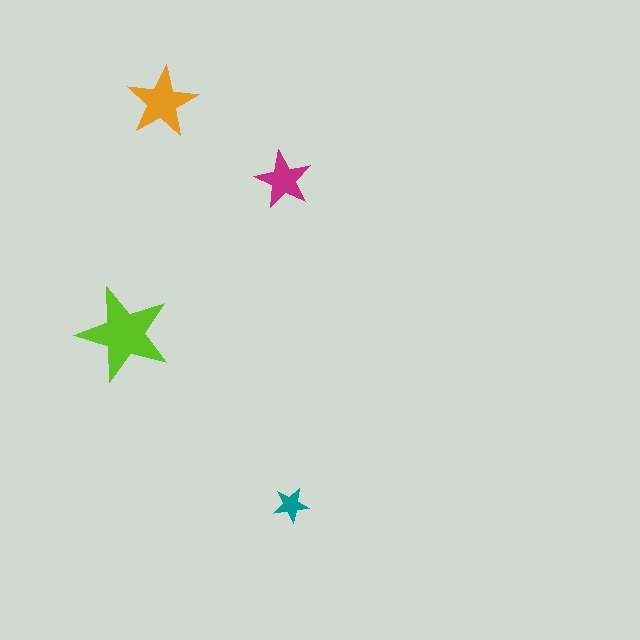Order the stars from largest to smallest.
the lime one, the orange one, the magenta one, the teal one.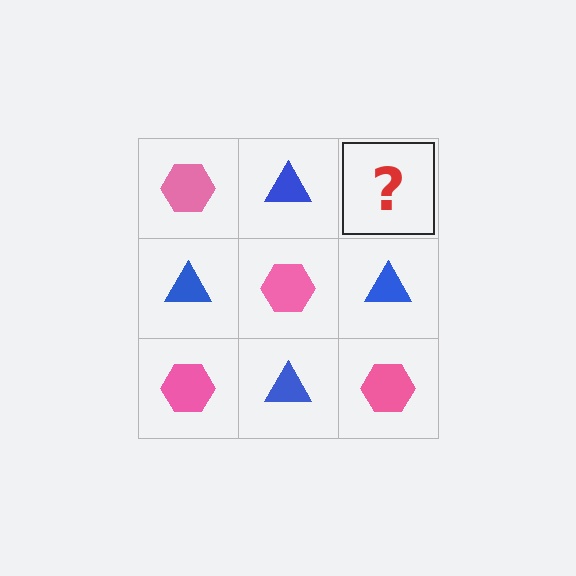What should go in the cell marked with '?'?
The missing cell should contain a pink hexagon.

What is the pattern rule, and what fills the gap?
The rule is that it alternates pink hexagon and blue triangle in a checkerboard pattern. The gap should be filled with a pink hexagon.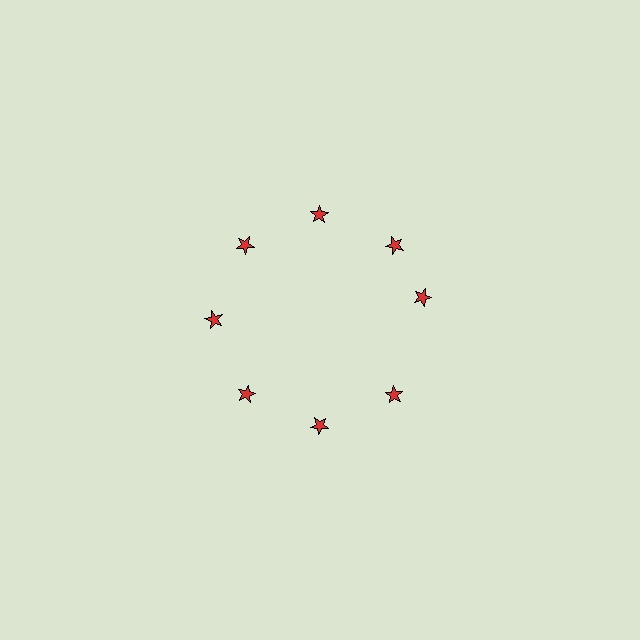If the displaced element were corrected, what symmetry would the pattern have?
It would have 8-fold rotational symmetry — the pattern would map onto itself every 45 degrees.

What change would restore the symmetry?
The symmetry would be restored by rotating it back into even spacing with its neighbors so that all 8 stars sit at equal angles and equal distance from the center.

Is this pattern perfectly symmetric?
No. The 8 red stars are arranged in a ring, but one element near the 3 o'clock position is rotated out of alignment along the ring, breaking the 8-fold rotational symmetry.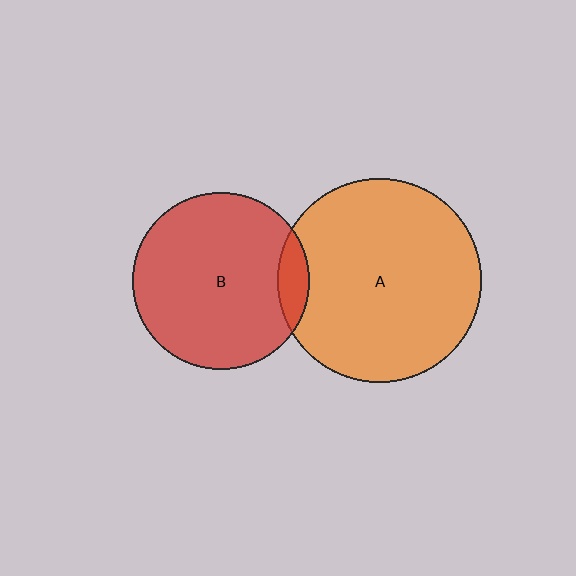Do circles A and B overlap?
Yes.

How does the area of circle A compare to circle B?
Approximately 1.3 times.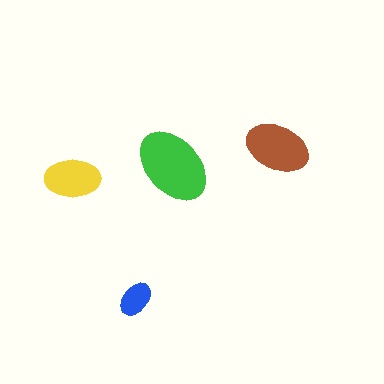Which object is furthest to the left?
The yellow ellipse is leftmost.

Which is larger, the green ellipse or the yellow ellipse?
The green one.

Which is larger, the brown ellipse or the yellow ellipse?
The brown one.